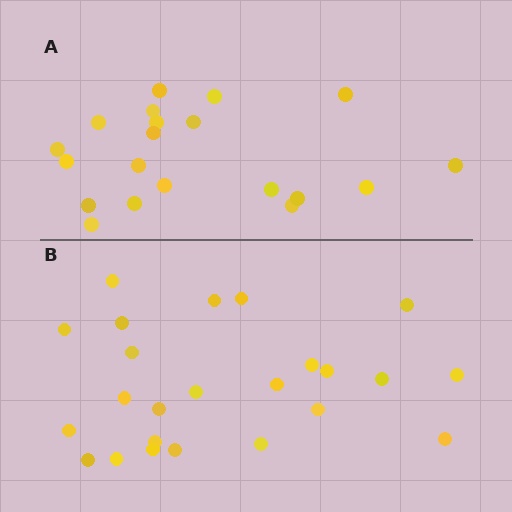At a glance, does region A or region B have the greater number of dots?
Region B (the bottom region) has more dots.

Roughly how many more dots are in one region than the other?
Region B has about 4 more dots than region A.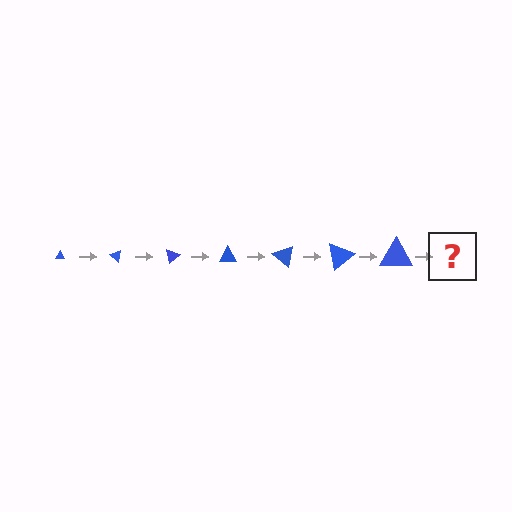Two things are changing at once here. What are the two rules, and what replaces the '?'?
The two rules are that the triangle grows larger each step and it rotates 40 degrees each step. The '?' should be a triangle, larger than the previous one and rotated 280 degrees from the start.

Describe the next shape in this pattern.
It should be a triangle, larger than the previous one and rotated 280 degrees from the start.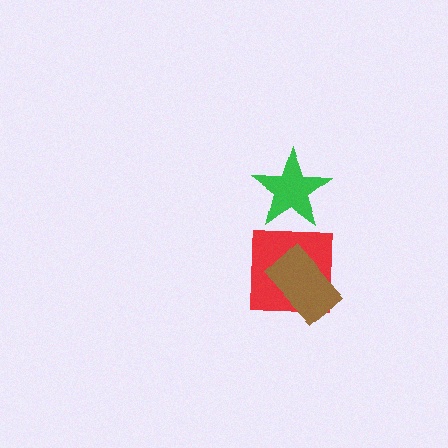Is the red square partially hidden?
Yes, it is partially covered by another shape.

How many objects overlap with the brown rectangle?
1 object overlaps with the brown rectangle.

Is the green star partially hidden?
No, no other shape covers it.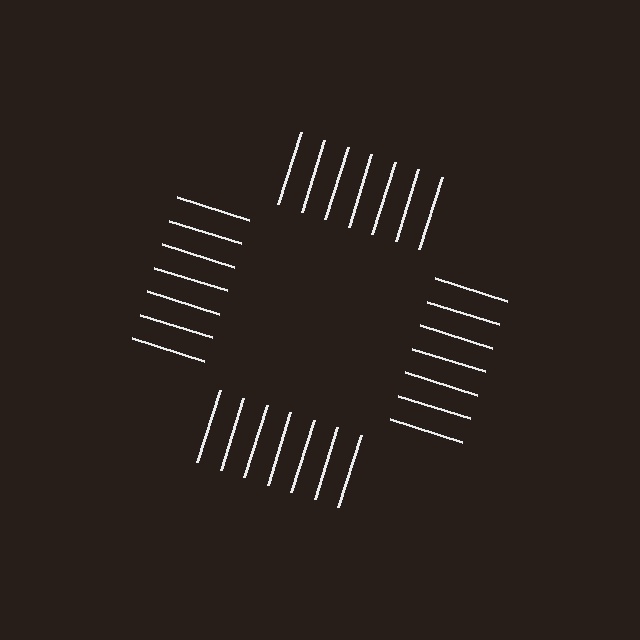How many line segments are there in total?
28 — 7 along each of the 4 edges.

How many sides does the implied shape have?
4 sides — the line-ends trace a square.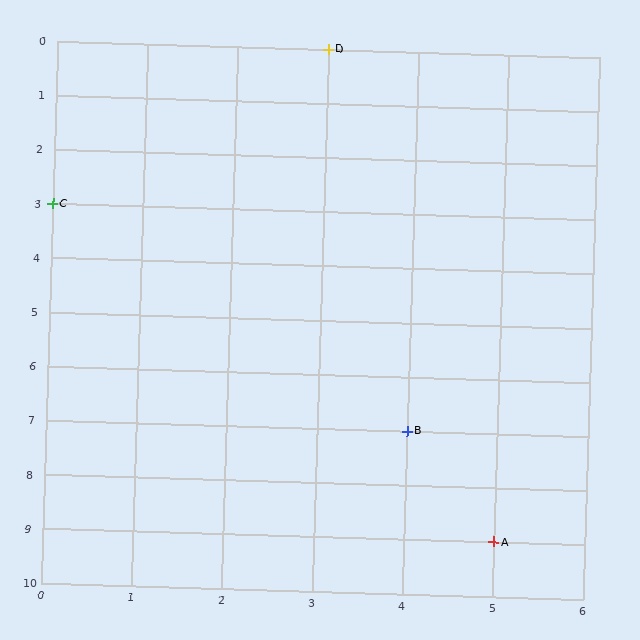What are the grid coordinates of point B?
Point B is at grid coordinates (4, 7).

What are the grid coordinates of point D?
Point D is at grid coordinates (3, 0).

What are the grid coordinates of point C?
Point C is at grid coordinates (0, 3).